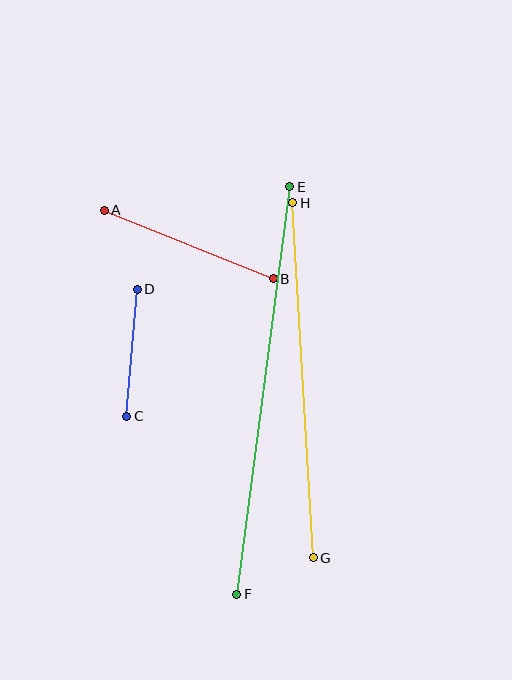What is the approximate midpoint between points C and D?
The midpoint is at approximately (132, 353) pixels.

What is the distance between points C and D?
The distance is approximately 128 pixels.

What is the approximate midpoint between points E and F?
The midpoint is at approximately (263, 391) pixels.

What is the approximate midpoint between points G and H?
The midpoint is at approximately (303, 380) pixels.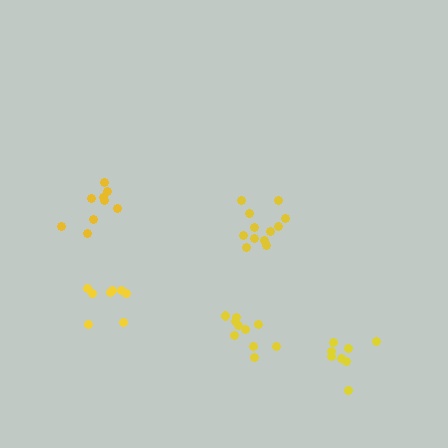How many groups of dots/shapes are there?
There are 5 groups.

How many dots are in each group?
Group 1: 12 dots, Group 2: 8 dots, Group 3: 8 dots, Group 4: 10 dots, Group 5: 9 dots (47 total).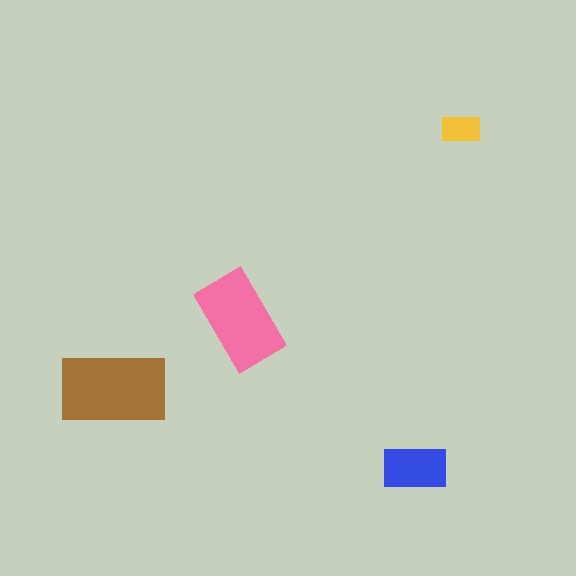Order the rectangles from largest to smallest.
the brown one, the pink one, the blue one, the yellow one.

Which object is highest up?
The yellow rectangle is topmost.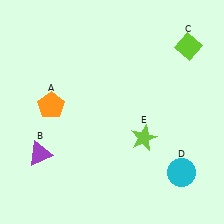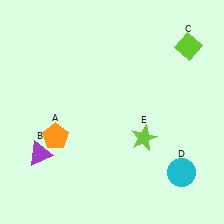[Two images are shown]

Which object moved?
The orange pentagon (A) moved down.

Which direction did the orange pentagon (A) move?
The orange pentagon (A) moved down.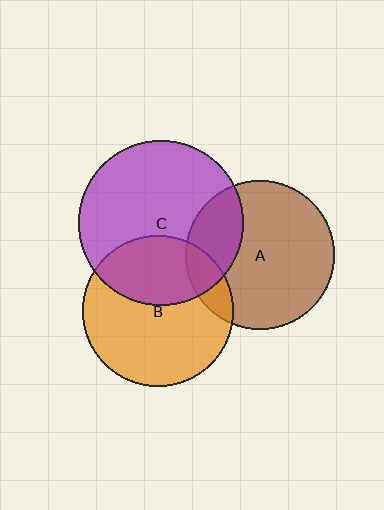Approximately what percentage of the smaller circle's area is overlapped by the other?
Approximately 35%.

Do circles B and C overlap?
Yes.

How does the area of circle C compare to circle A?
Approximately 1.2 times.